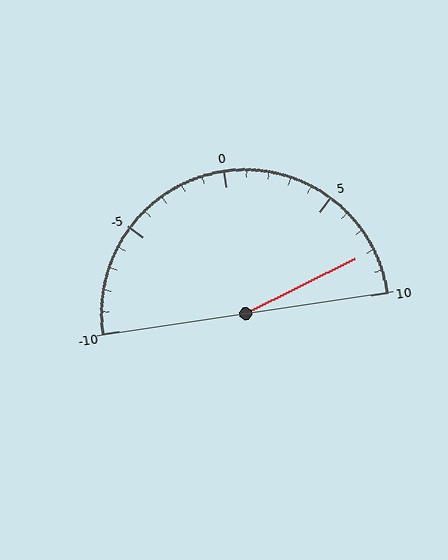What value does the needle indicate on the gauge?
The needle indicates approximately 8.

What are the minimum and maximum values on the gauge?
The gauge ranges from -10 to 10.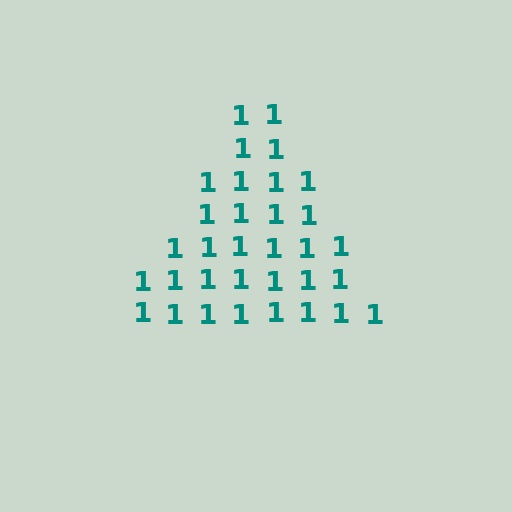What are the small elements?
The small elements are digit 1's.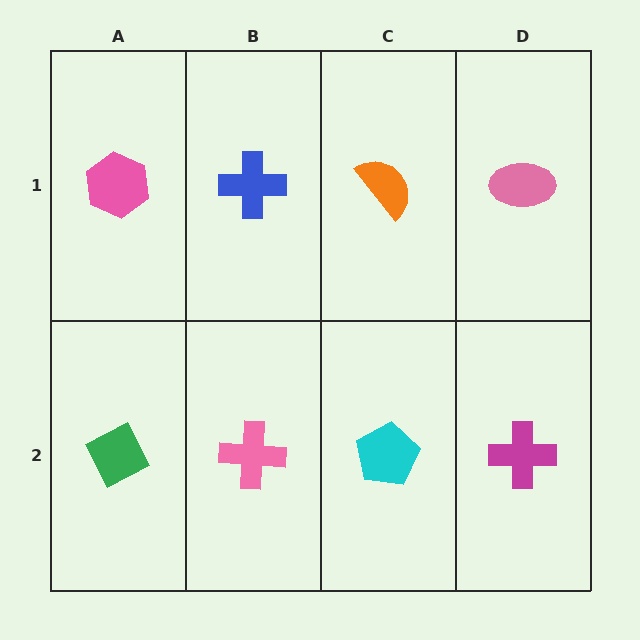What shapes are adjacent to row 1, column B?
A pink cross (row 2, column B), a pink hexagon (row 1, column A), an orange semicircle (row 1, column C).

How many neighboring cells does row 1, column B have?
3.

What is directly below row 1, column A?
A green diamond.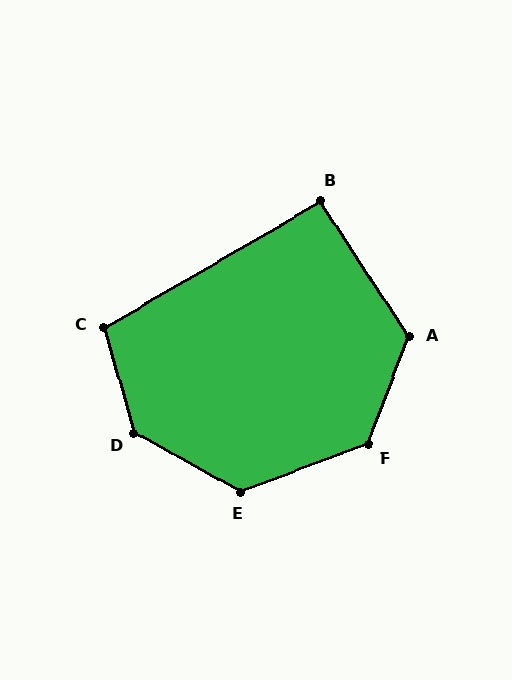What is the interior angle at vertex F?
Approximately 131 degrees (obtuse).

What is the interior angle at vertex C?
Approximately 104 degrees (obtuse).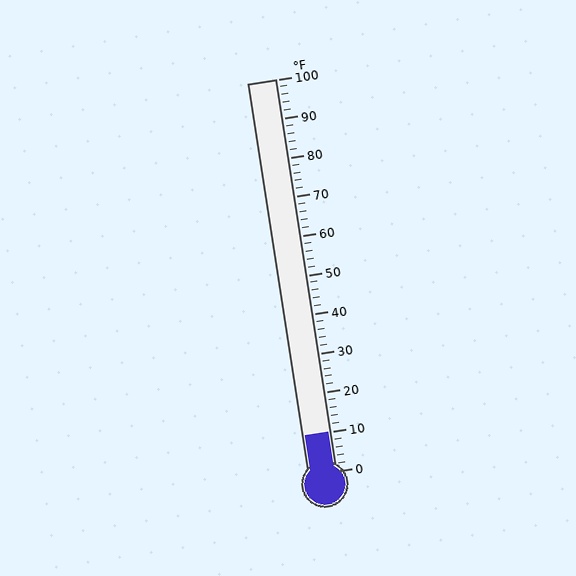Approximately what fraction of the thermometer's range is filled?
The thermometer is filled to approximately 10% of its range.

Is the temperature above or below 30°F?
The temperature is below 30°F.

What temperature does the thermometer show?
The thermometer shows approximately 10°F.